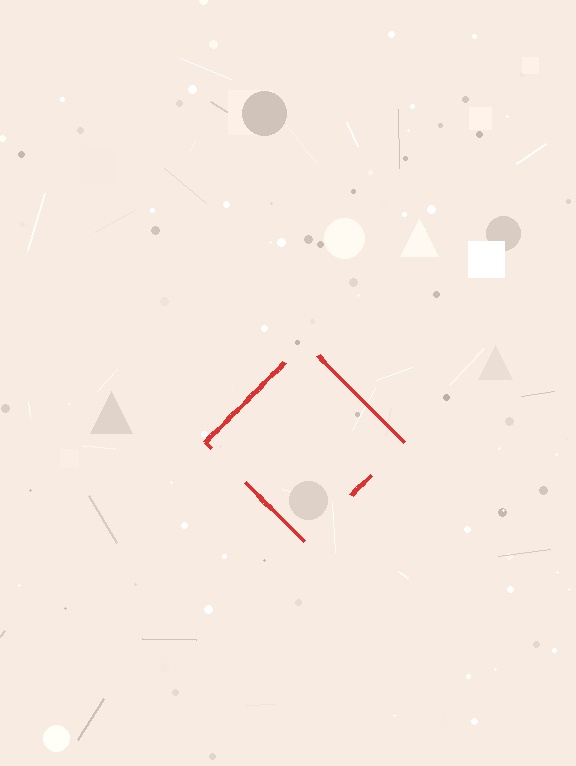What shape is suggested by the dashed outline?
The dashed outline suggests a diamond.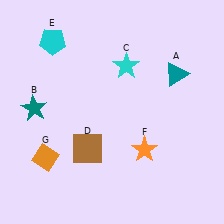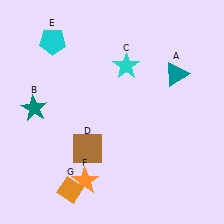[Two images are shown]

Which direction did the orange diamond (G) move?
The orange diamond (G) moved down.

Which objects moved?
The objects that moved are: the orange star (F), the orange diamond (G).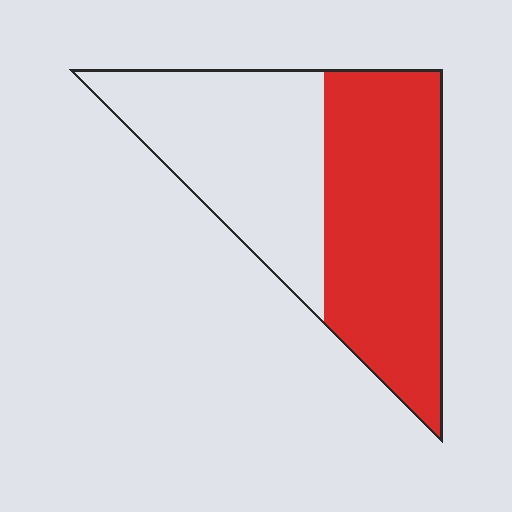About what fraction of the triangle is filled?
About one half (1/2).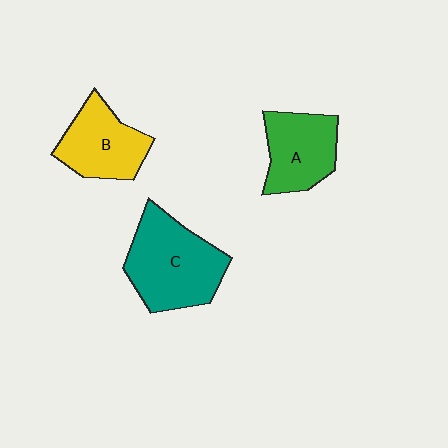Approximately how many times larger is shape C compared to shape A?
Approximately 1.4 times.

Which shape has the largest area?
Shape C (teal).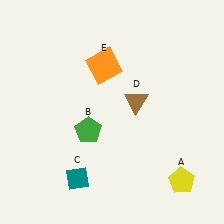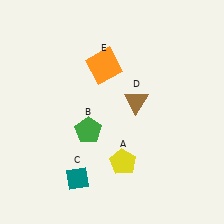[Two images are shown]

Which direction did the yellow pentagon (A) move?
The yellow pentagon (A) moved left.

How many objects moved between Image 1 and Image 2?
1 object moved between the two images.